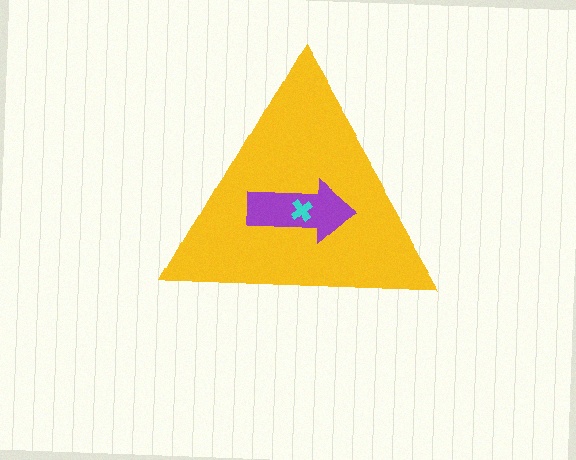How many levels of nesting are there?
3.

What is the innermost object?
The cyan cross.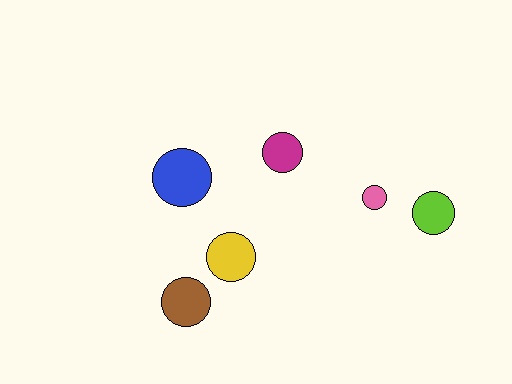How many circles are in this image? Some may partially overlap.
There are 6 circles.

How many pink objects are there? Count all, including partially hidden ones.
There is 1 pink object.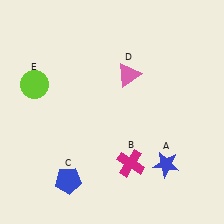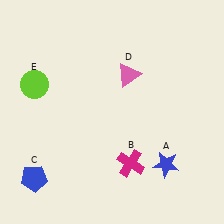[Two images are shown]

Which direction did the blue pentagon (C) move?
The blue pentagon (C) moved left.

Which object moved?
The blue pentagon (C) moved left.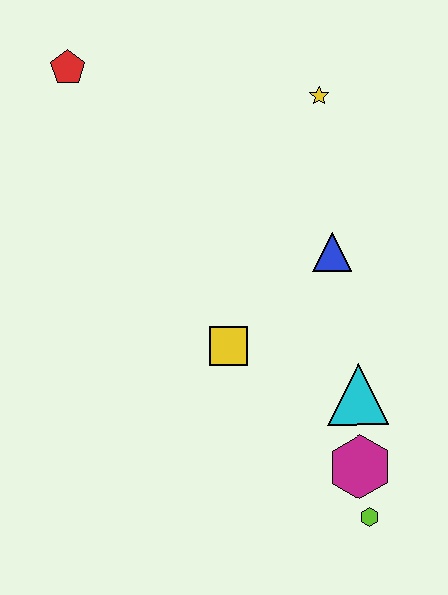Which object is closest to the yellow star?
The blue triangle is closest to the yellow star.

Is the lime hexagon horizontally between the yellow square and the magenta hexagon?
No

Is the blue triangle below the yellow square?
No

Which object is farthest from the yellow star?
The lime hexagon is farthest from the yellow star.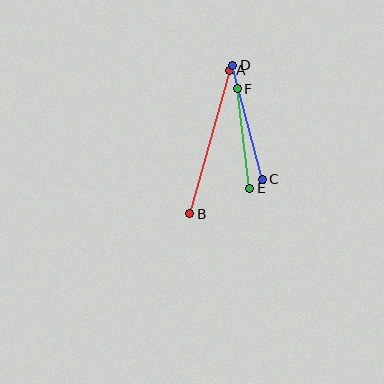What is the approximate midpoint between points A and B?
The midpoint is at approximately (209, 142) pixels.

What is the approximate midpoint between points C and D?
The midpoint is at approximately (248, 122) pixels.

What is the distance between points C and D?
The distance is approximately 118 pixels.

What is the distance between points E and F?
The distance is approximately 100 pixels.